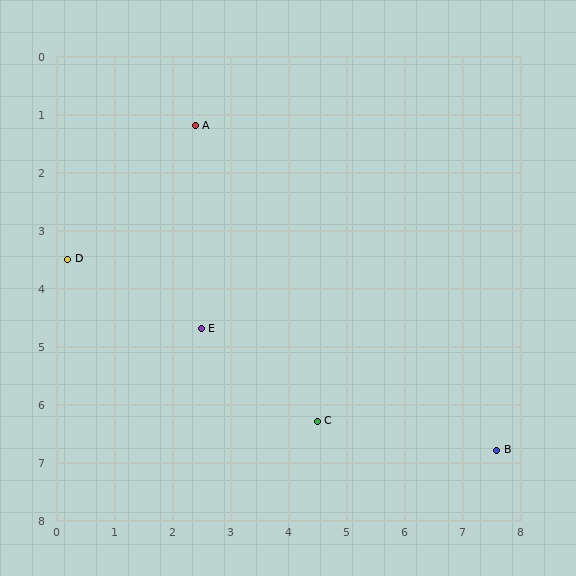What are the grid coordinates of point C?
Point C is at approximately (4.5, 6.3).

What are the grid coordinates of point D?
Point D is at approximately (0.2, 3.5).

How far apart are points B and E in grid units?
Points B and E are about 5.5 grid units apart.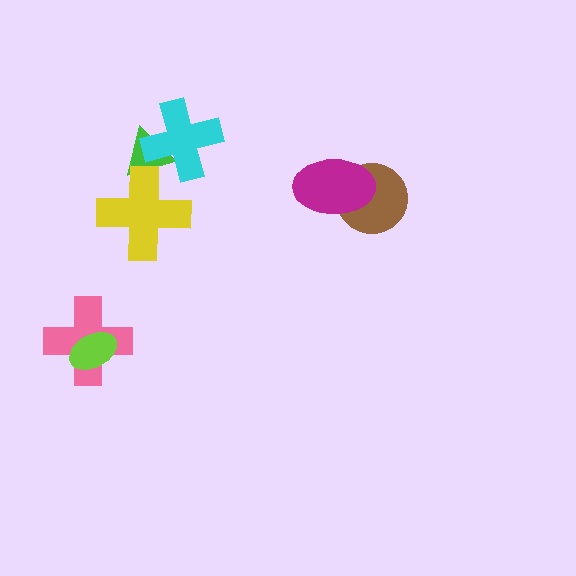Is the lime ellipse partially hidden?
No, no other shape covers it.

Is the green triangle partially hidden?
Yes, it is partially covered by another shape.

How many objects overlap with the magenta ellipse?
1 object overlaps with the magenta ellipse.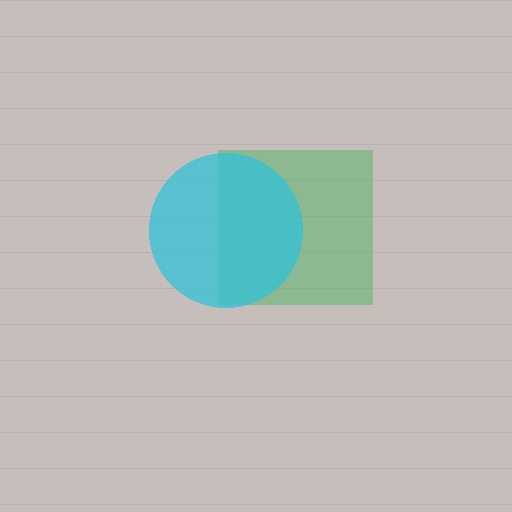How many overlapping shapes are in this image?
There are 2 overlapping shapes in the image.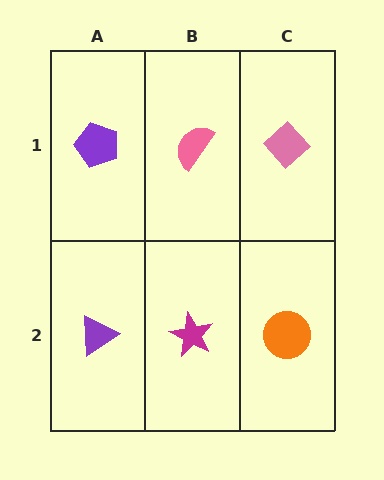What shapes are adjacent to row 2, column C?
A pink diamond (row 1, column C), a magenta star (row 2, column B).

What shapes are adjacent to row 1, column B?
A magenta star (row 2, column B), a purple pentagon (row 1, column A), a pink diamond (row 1, column C).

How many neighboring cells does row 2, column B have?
3.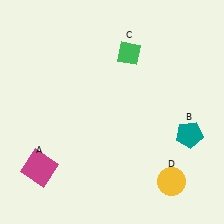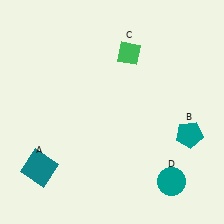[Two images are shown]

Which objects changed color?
A changed from magenta to teal. D changed from yellow to teal.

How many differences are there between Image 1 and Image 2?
There are 2 differences between the two images.